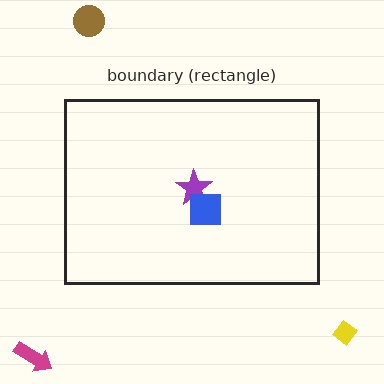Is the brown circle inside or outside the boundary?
Outside.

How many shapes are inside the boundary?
2 inside, 3 outside.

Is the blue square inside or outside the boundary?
Inside.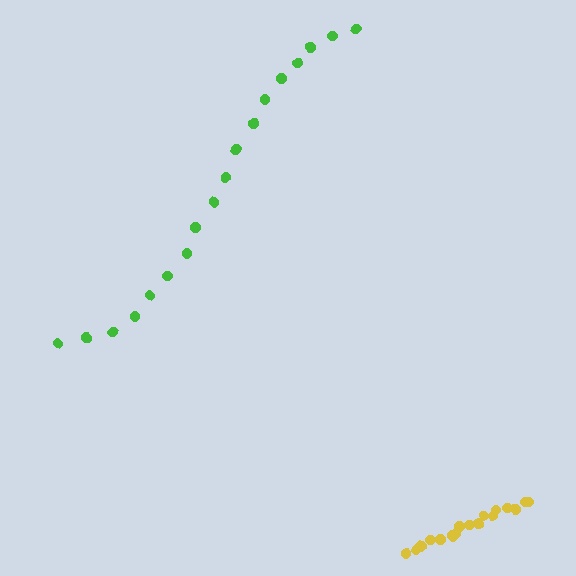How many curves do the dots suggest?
There are 2 distinct paths.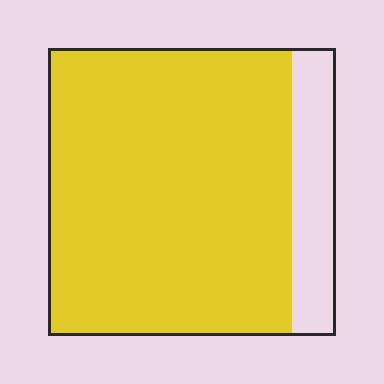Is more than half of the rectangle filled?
Yes.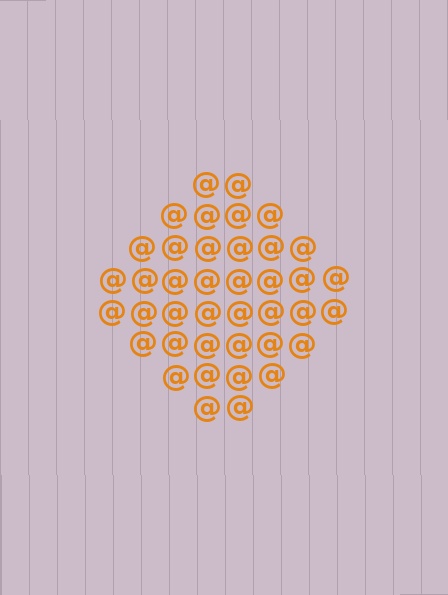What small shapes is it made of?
It is made of small at signs.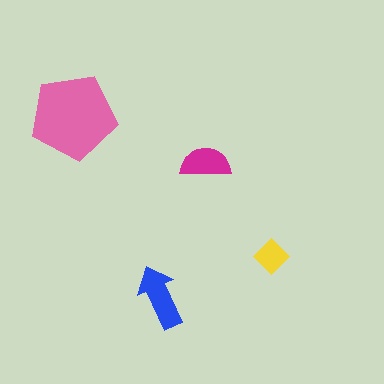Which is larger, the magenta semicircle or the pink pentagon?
The pink pentagon.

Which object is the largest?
The pink pentagon.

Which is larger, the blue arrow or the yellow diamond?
The blue arrow.